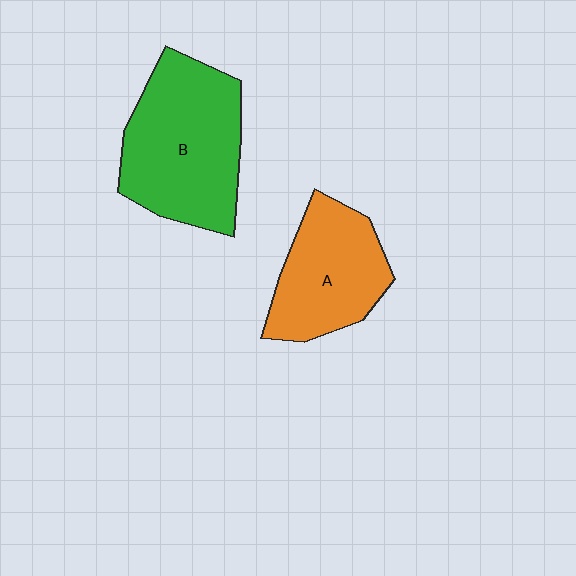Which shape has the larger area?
Shape B (green).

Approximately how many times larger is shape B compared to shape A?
Approximately 1.4 times.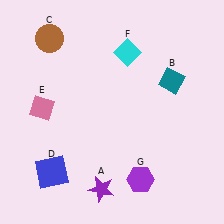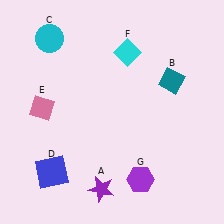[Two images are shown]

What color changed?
The circle (C) changed from brown in Image 1 to cyan in Image 2.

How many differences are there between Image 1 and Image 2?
There is 1 difference between the two images.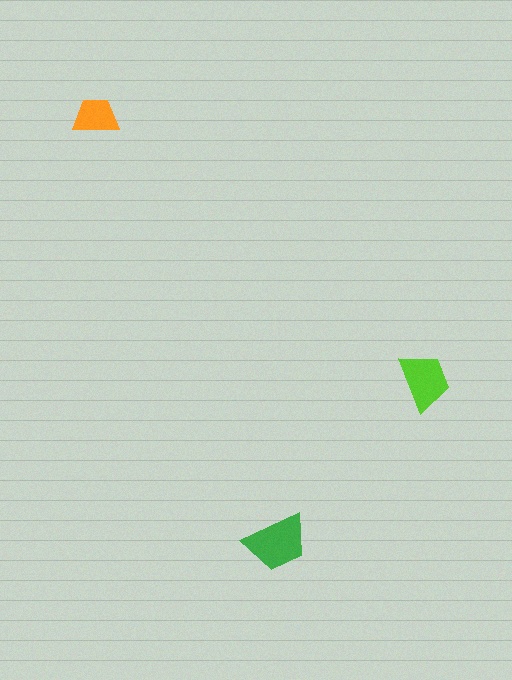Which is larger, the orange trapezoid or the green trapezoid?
The green one.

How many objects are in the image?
There are 3 objects in the image.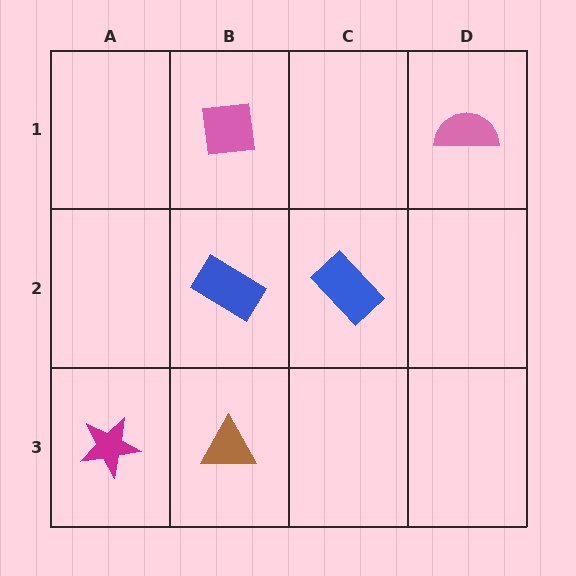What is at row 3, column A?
A magenta star.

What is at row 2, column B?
A blue rectangle.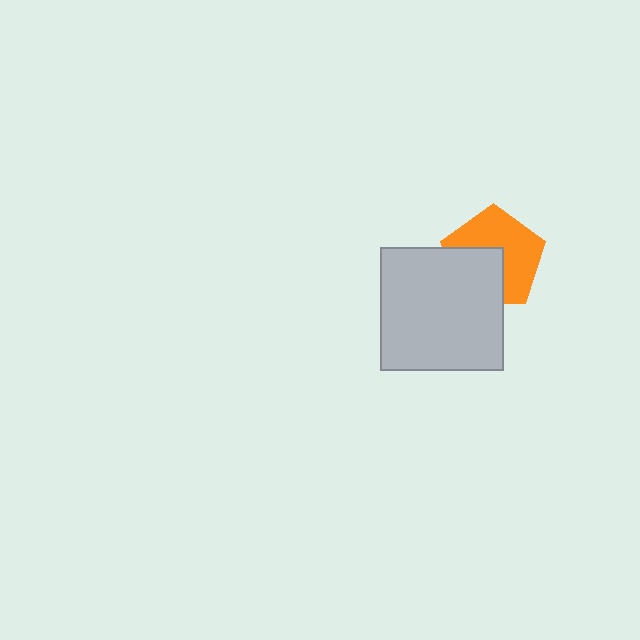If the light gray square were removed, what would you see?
You would see the complete orange pentagon.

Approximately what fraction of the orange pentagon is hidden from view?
Roughly 40% of the orange pentagon is hidden behind the light gray square.